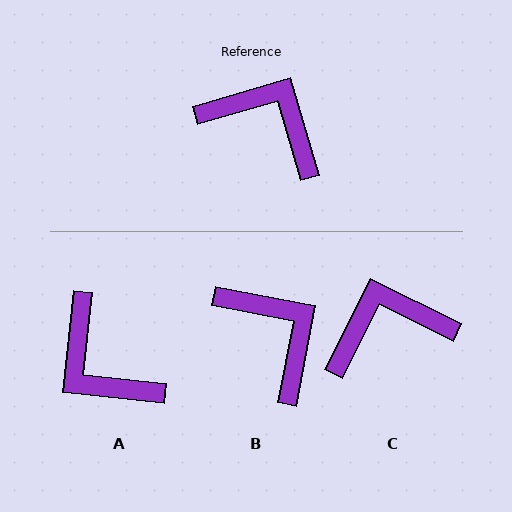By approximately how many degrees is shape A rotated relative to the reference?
Approximately 157 degrees counter-clockwise.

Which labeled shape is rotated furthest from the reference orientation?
A, about 157 degrees away.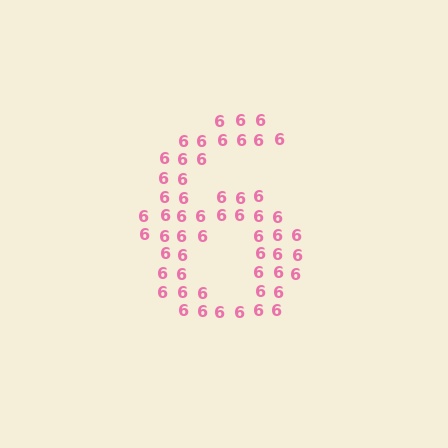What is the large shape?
The large shape is the digit 6.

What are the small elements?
The small elements are digit 6's.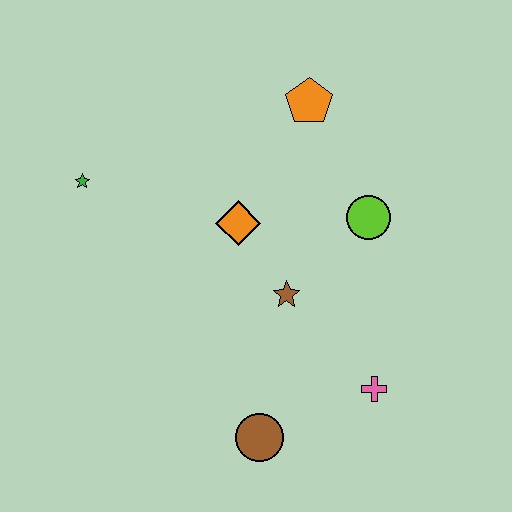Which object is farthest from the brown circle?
The orange pentagon is farthest from the brown circle.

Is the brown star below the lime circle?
Yes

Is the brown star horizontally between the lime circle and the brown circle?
Yes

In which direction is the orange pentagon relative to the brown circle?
The orange pentagon is above the brown circle.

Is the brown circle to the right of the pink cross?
No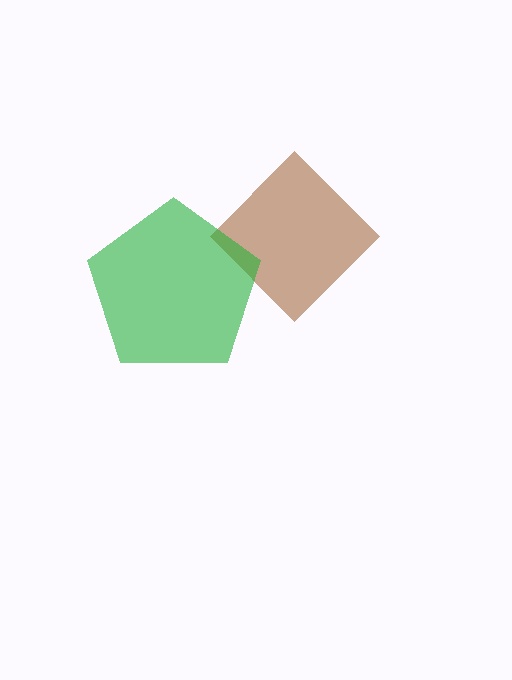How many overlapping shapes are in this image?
There are 2 overlapping shapes in the image.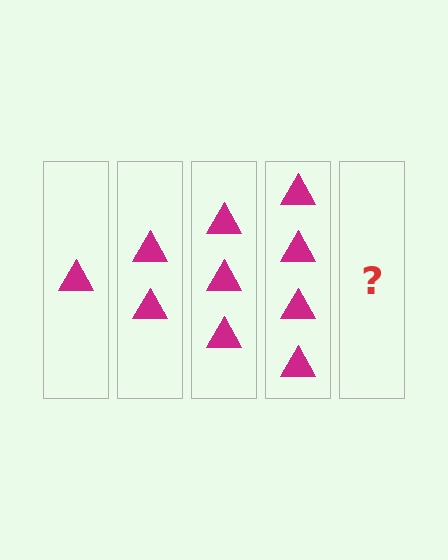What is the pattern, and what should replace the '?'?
The pattern is that each step adds one more triangle. The '?' should be 5 triangles.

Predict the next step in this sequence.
The next step is 5 triangles.